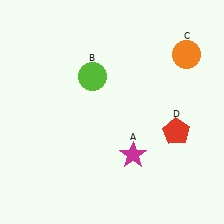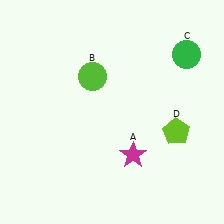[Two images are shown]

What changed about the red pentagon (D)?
In Image 1, D is red. In Image 2, it changed to lime.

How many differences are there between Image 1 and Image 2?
There are 2 differences between the two images.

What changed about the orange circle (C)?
In Image 1, C is orange. In Image 2, it changed to green.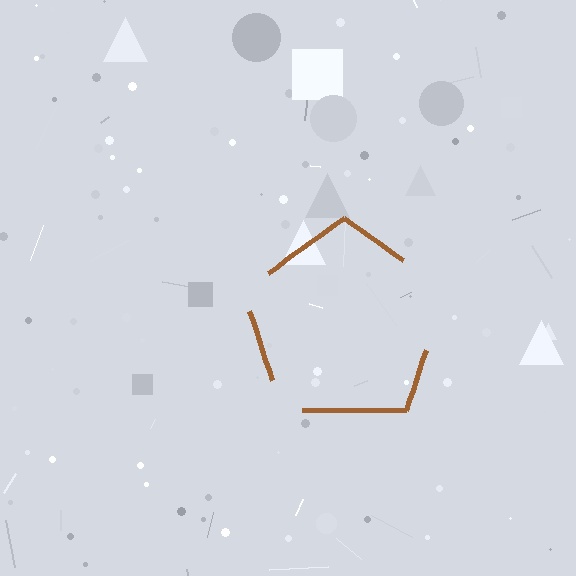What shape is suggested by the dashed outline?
The dashed outline suggests a pentagon.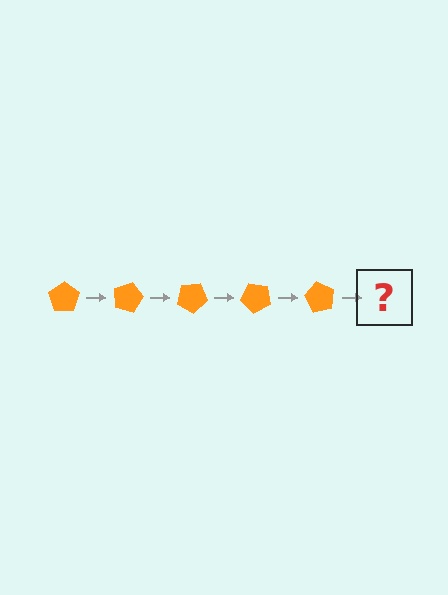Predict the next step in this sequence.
The next step is an orange pentagon rotated 75 degrees.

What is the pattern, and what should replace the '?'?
The pattern is that the pentagon rotates 15 degrees each step. The '?' should be an orange pentagon rotated 75 degrees.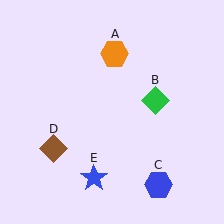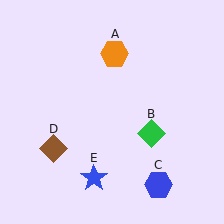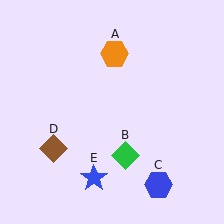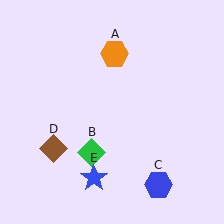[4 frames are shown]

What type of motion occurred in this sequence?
The green diamond (object B) rotated clockwise around the center of the scene.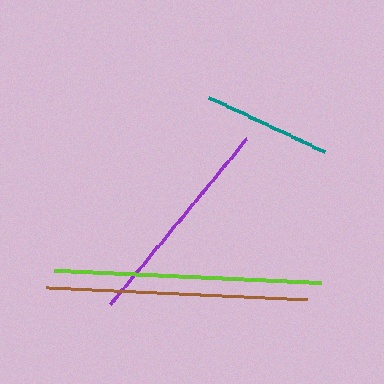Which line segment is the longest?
The lime line is the longest at approximately 266 pixels.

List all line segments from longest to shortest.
From longest to shortest: lime, brown, purple, teal.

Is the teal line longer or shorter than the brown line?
The brown line is longer than the teal line.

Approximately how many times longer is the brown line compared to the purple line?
The brown line is approximately 1.2 times the length of the purple line.